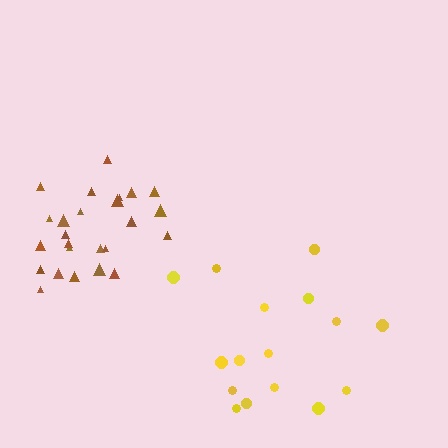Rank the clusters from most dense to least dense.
brown, yellow.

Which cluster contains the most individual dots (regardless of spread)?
Brown (25).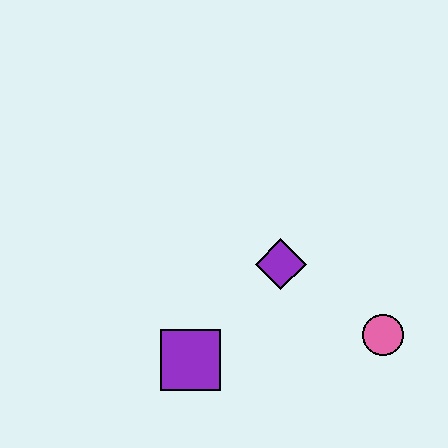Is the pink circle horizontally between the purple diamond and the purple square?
No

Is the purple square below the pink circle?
Yes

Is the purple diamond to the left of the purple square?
No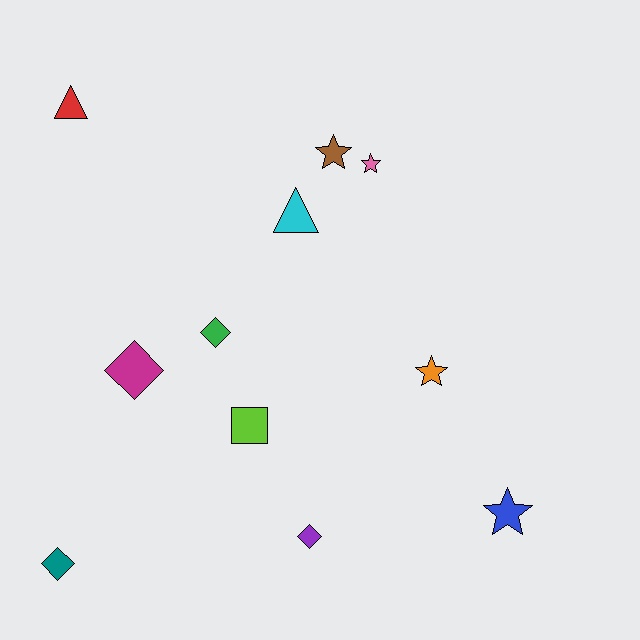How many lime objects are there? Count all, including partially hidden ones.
There is 1 lime object.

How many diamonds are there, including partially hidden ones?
There are 4 diamonds.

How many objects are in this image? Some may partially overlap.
There are 11 objects.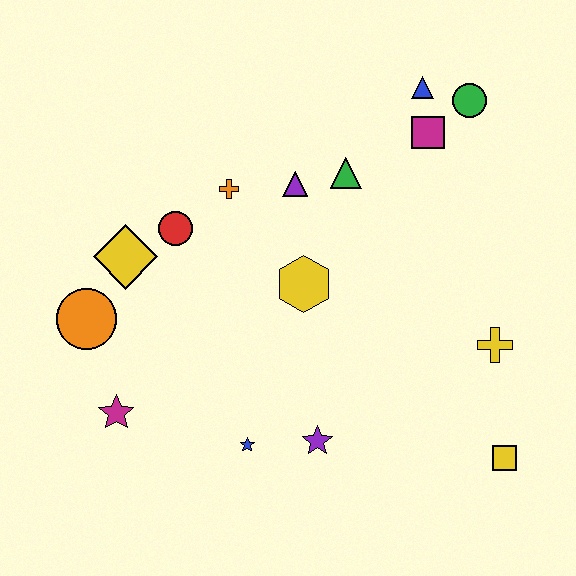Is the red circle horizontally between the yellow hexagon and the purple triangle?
No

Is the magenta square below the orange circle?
No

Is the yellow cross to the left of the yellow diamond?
No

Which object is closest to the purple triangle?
The green triangle is closest to the purple triangle.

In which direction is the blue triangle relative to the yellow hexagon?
The blue triangle is above the yellow hexagon.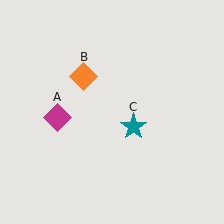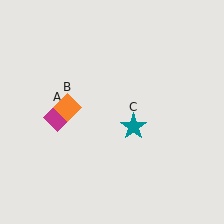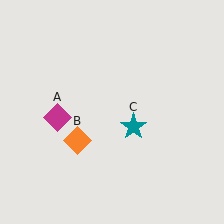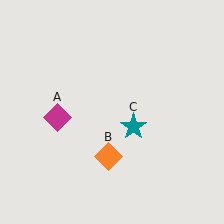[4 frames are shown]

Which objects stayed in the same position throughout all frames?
Magenta diamond (object A) and teal star (object C) remained stationary.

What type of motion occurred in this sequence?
The orange diamond (object B) rotated counterclockwise around the center of the scene.